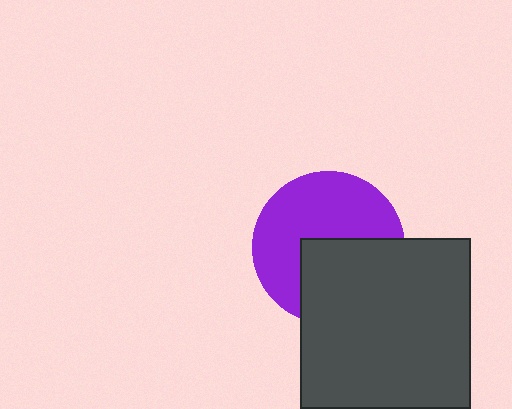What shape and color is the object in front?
The object in front is a dark gray square.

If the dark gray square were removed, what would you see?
You would see the complete purple circle.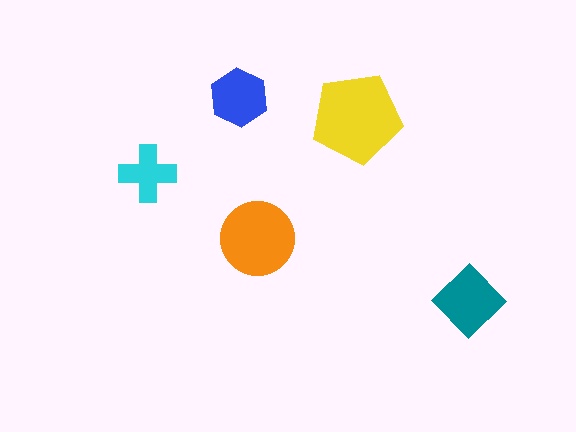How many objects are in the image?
There are 5 objects in the image.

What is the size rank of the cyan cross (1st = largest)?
5th.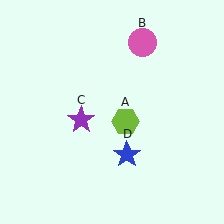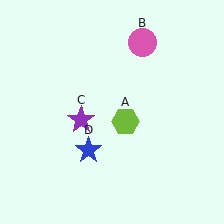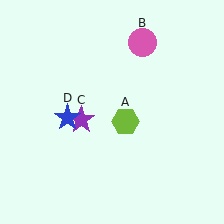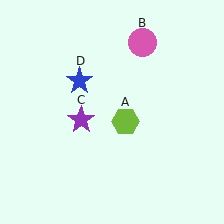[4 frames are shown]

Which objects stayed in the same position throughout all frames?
Lime hexagon (object A) and pink circle (object B) and purple star (object C) remained stationary.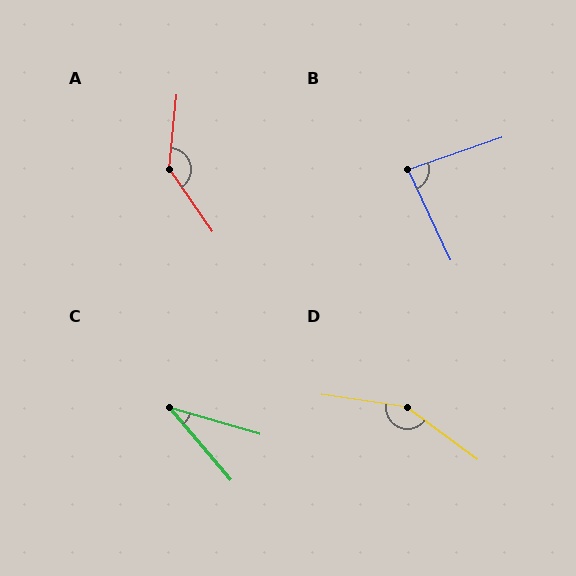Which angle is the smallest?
C, at approximately 33 degrees.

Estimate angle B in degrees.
Approximately 84 degrees.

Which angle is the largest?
D, at approximately 152 degrees.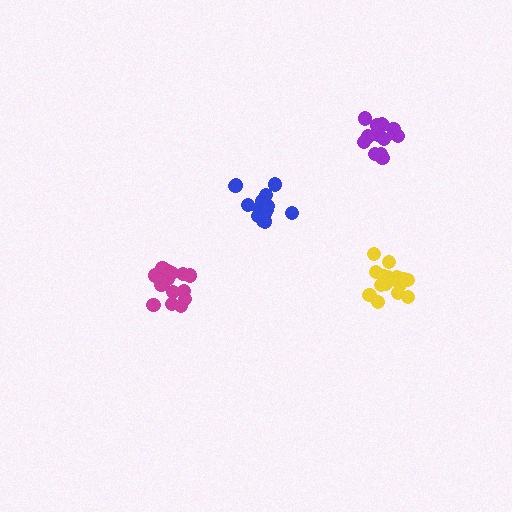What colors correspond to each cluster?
The clusters are colored: blue, magenta, yellow, purple.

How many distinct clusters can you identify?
There are 4 distinct clusters.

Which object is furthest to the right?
The yellow cluster is rightmost.